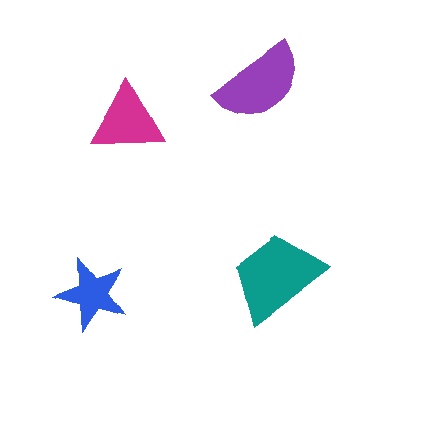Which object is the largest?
The teal trapezoid.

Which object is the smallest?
The blue star.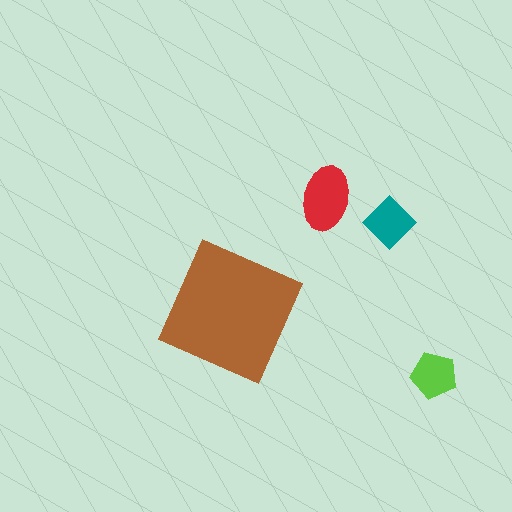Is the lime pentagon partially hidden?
No, the lime pentagon is fully visible.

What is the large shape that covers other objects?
A brown diamond.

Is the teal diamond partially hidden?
No, the teal diamond is fully visible.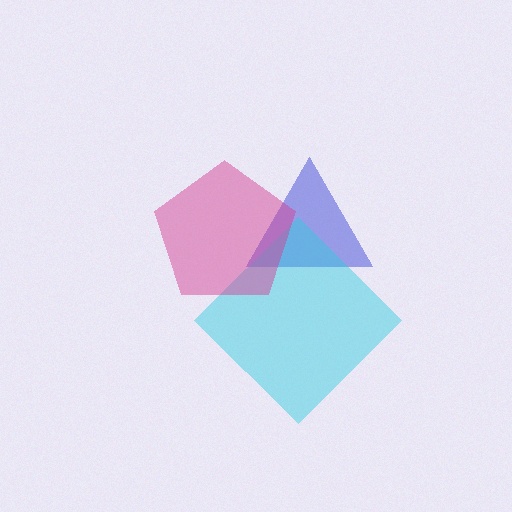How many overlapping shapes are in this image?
There are 3 overlapping shapes in the image.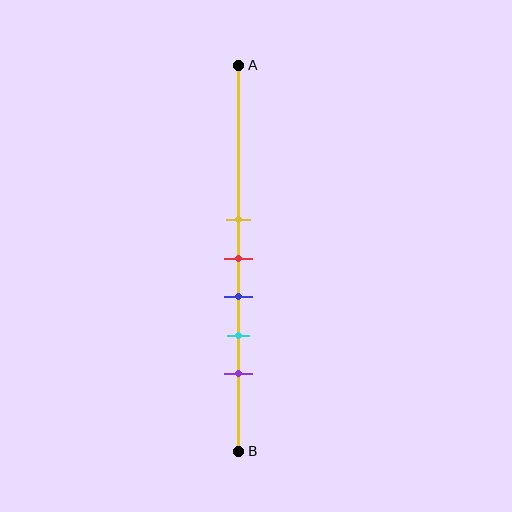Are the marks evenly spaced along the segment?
Yes, the marks are approximately evenly spaced.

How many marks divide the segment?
There are 5 marks dividing the segment.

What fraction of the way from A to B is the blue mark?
The blue mark is approximately 60% (0.6) of the way from A to B.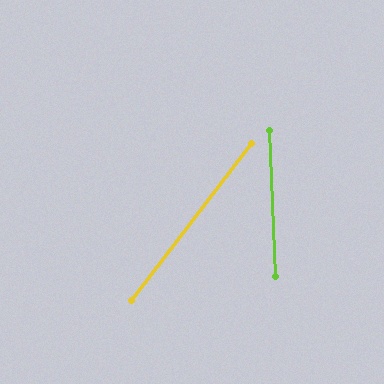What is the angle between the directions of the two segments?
Approximately 40 degrees.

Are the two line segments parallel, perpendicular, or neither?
Neither parallel nor perpendicular — they differ by about 40°.